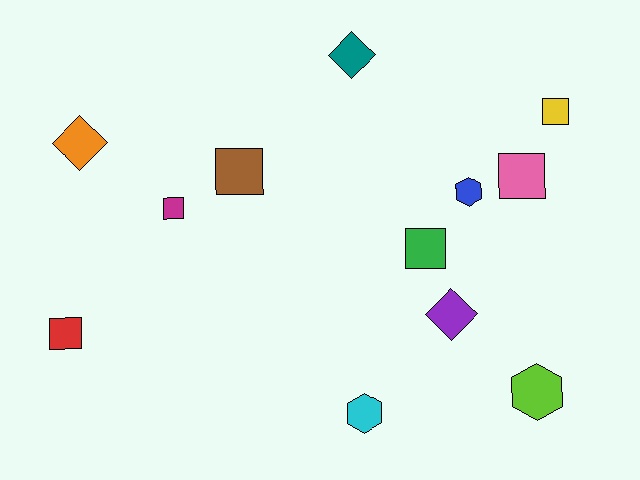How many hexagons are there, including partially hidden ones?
There are 3 hexagons.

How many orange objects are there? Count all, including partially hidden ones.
There is 1 orange object.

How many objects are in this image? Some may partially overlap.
There are 12 objects.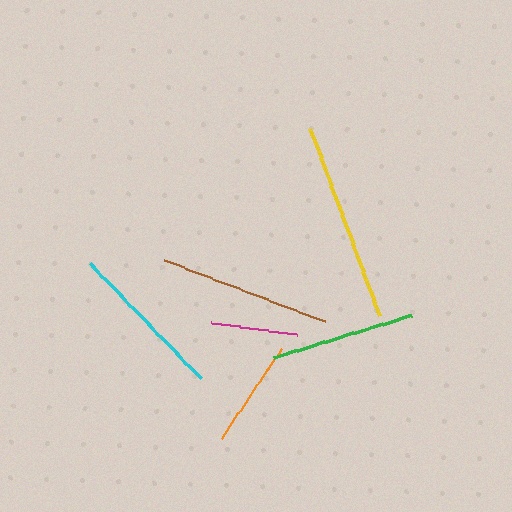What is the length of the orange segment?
The orange segment is approximately 107 pixels long.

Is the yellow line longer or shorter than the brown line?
The yellow line is longer than the brown line.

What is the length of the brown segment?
The brown segment is approximately 172 pixels long.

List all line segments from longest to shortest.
From longest to shortest: yellow, brown, cyan, green, orange, magenta.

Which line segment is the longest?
The yellow line is the longest at approximately 200 pixels.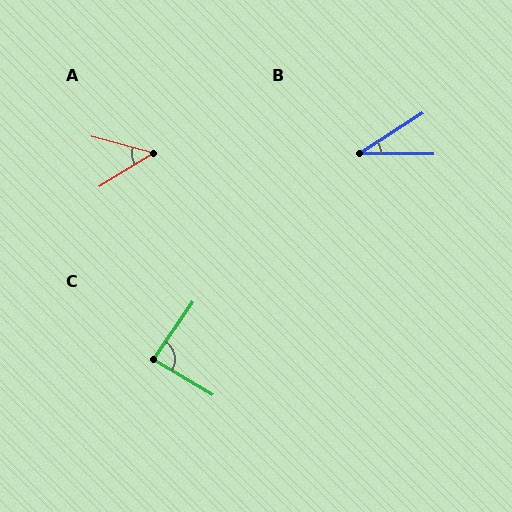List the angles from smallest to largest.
B (33°), A (46°), C (87°).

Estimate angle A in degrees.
Approximately 46 degrees.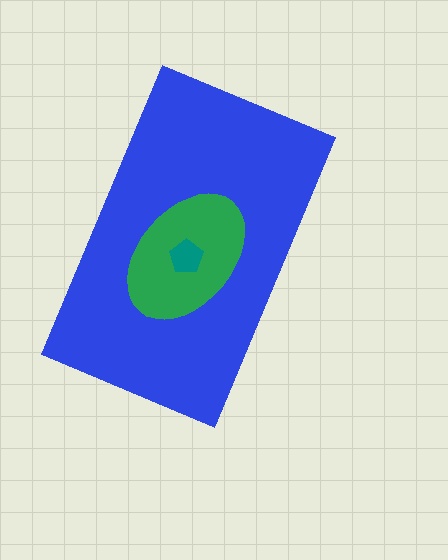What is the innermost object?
The teal pentagon.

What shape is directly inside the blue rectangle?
The green ellipse.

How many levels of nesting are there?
3.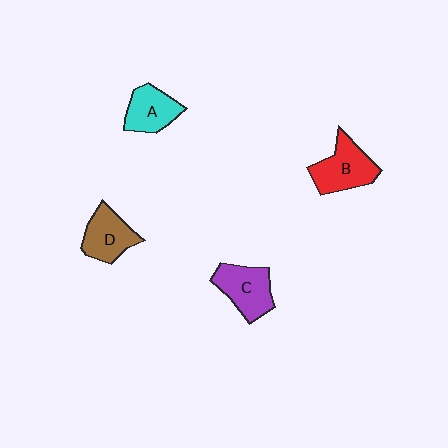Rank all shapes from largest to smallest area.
From largest to smallest: B (red), C (purple), D (brown), A (cyan).